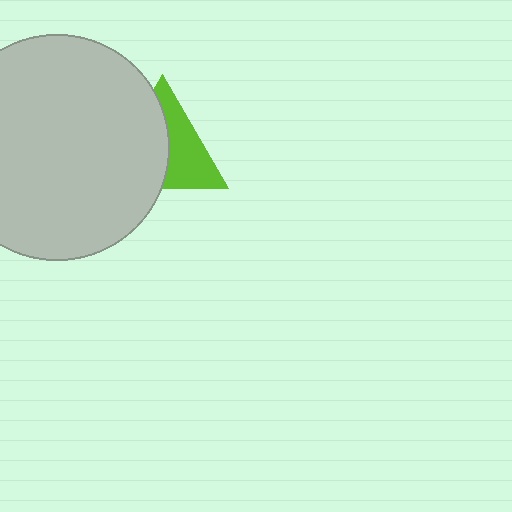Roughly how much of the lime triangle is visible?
About half of it is visible (roughly 47%).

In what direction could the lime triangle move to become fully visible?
The lime triangle could move right. That would shift it out from behind the light gray circle entirely.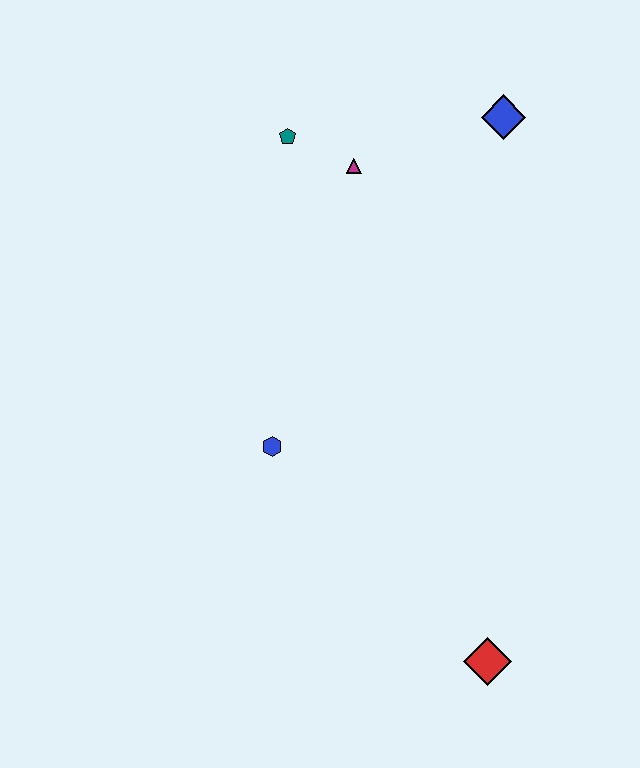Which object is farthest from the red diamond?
The teal pentagon is farthest from the red diamond.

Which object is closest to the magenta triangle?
The teal pentagon is closest to the magenta triangle.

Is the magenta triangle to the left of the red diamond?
Yes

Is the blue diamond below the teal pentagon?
No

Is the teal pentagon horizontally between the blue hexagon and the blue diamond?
Yes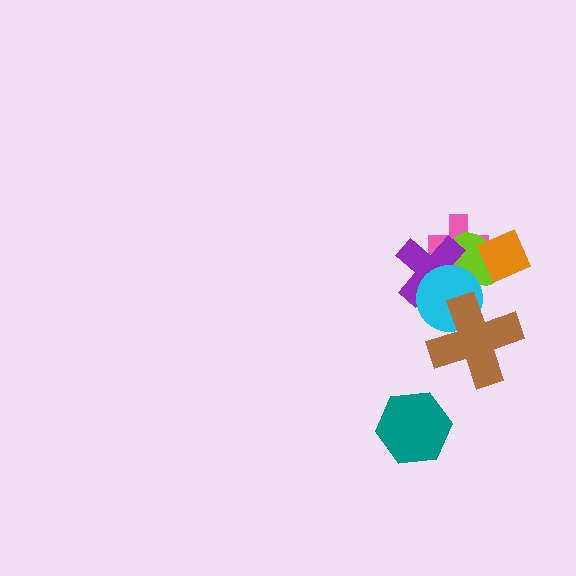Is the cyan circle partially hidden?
Yes, it is partially covered by another shape.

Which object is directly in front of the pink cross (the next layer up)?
The lime ellipse is directly in front of the pink cross.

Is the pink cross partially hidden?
Yes, it is partially covered by another shape.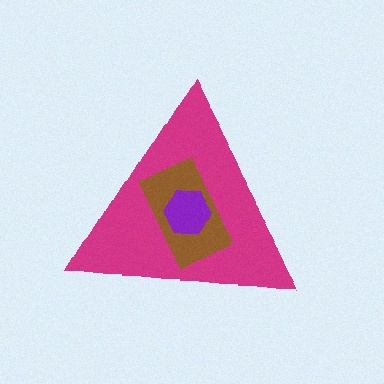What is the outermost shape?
The magenta triangle.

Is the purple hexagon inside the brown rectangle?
Yes.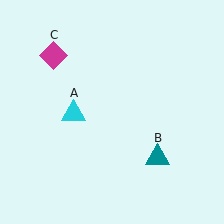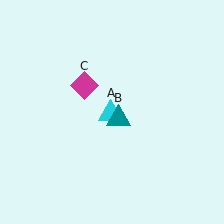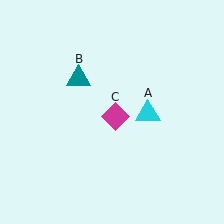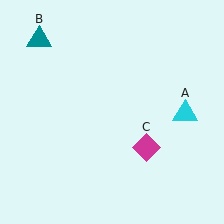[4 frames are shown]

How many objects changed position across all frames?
3 objects changed position: cyan triangle (object A), teal triangle (object B), magenta diamond (object C).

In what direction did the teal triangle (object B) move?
The teal triangle (object B) moved up and to the left.